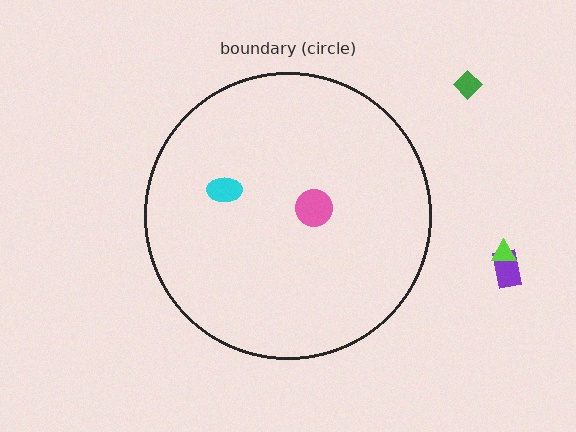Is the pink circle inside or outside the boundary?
Inside.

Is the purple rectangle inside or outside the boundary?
Outside.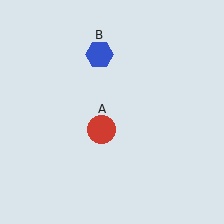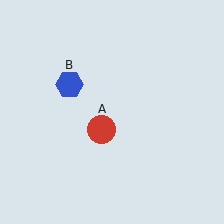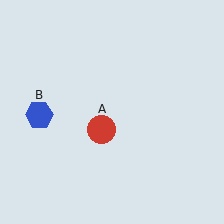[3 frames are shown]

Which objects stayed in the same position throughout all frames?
Red circle (object A) remained stationary.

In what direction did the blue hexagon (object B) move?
The blue hexagon (object B) moved down and to the left.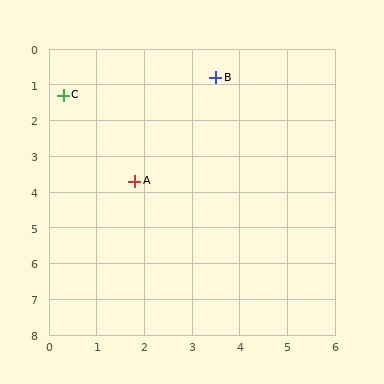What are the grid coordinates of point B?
Point B is at approximately (3.5, 0.8).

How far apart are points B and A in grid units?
Points B and A are about 3.4 grid units apart.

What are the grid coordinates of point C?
Point C is at approximately (0.3, 1.3).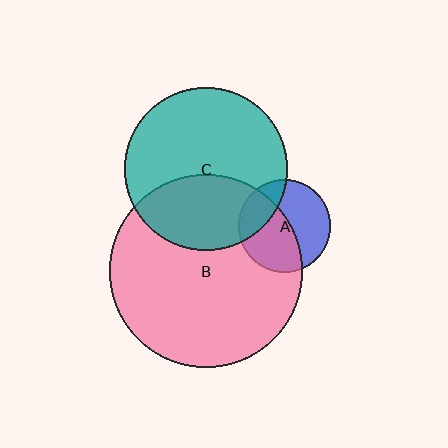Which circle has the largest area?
Circle B (pink).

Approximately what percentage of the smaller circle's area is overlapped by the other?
Approximately 25%.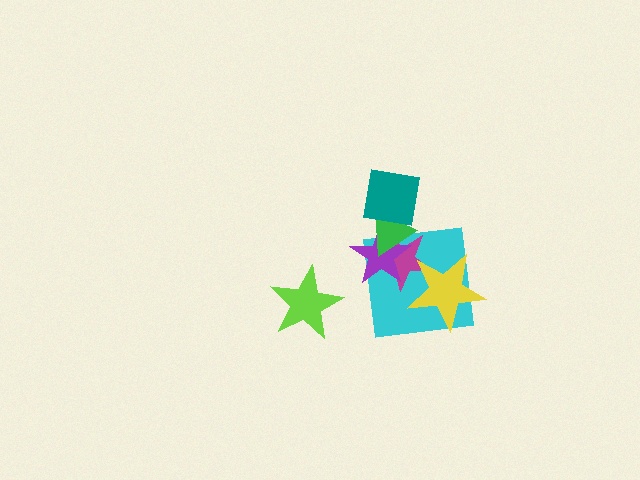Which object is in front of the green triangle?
The teal square is in front of the green triangle.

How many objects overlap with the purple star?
4 objects overlap with the purple star.